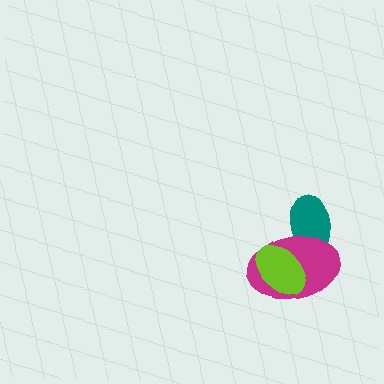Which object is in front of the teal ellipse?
The magenta ellipse is in front of the teal ellipse.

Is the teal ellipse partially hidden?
Yes, it is partially covered by another shape.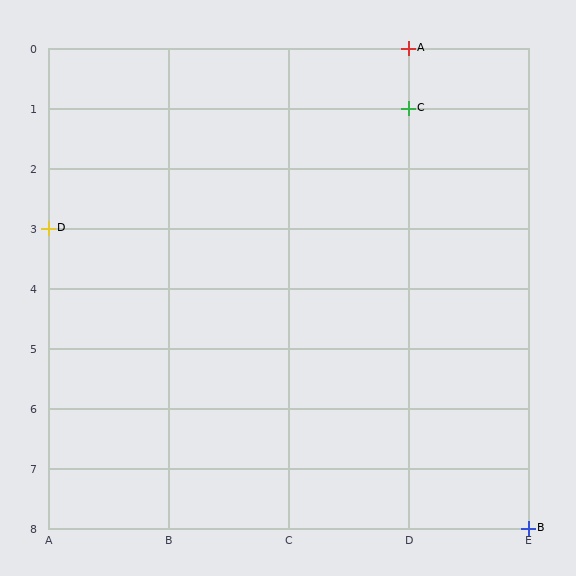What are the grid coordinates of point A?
Point A is at grid coordinates (D, 0).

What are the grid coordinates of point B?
Point B is at grid coordinates (E, 8).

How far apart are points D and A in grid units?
Points D and A are 3 columns and 3 rows apart (about 4.2 grid units diagonally).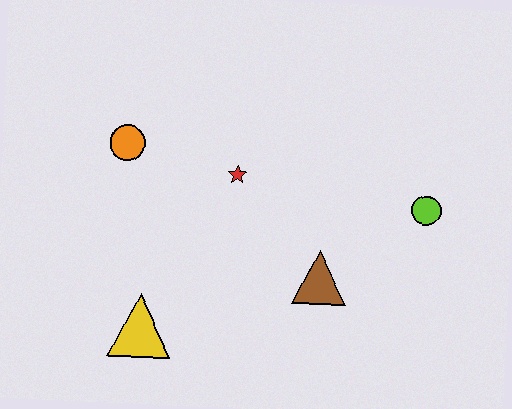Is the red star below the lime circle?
No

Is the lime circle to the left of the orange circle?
No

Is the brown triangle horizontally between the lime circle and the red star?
Yes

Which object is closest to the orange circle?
The red star is closest to the orange circle.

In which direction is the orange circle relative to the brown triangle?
The orange circle is to the left of the brown triangle.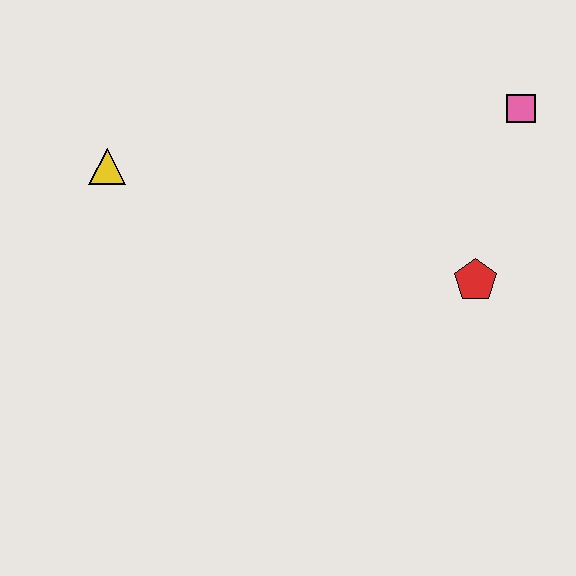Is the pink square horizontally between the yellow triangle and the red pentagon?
No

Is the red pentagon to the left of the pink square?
Yes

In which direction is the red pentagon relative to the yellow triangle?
The red pentagon is to the right of the yellow triangle.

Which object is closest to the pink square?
The red pentagon is closest to the pink square.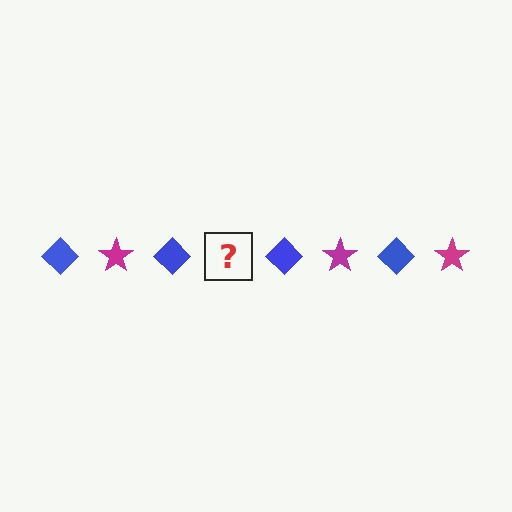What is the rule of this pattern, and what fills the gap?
The rule is that the pattern alternates between blue diamond and magenta star. The gap should be filled with a magenta star.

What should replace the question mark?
The question mark should be replaced with a magenta star.